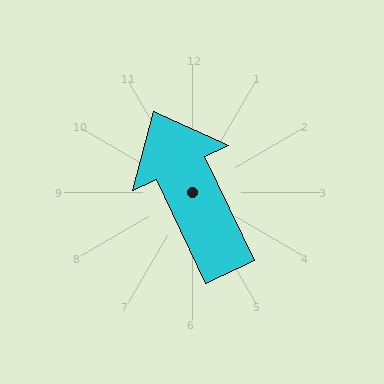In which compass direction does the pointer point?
Northwest.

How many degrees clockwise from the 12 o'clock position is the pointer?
Approximately 335 degrees.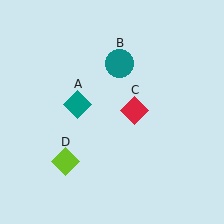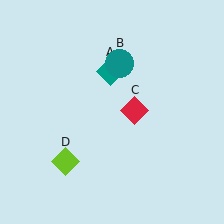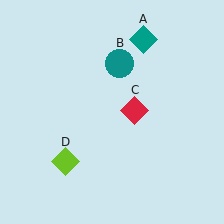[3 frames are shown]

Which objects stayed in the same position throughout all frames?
Teal circle (object B) and red diamond (object C) and lime diamond (object D) remained stationary.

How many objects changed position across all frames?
1 object changed position: teal diamond (object A).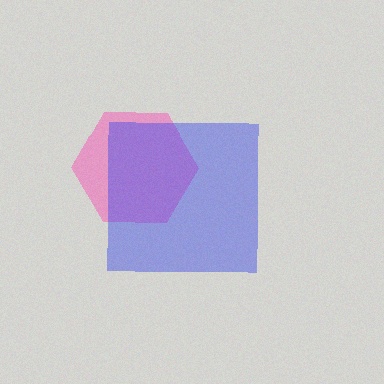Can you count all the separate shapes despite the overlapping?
Yes, there are 2 separate shapes.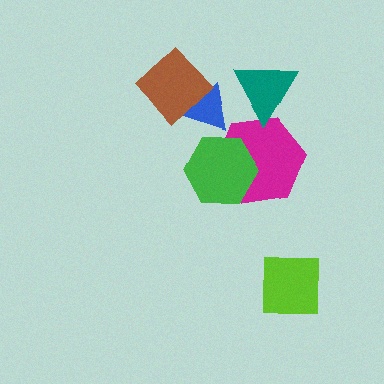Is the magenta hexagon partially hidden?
Yes, it is partially covered by another shape.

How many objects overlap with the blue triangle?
1 object overlaps with the blue triangle.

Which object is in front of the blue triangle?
The brown diamond is in front of the blue triangle.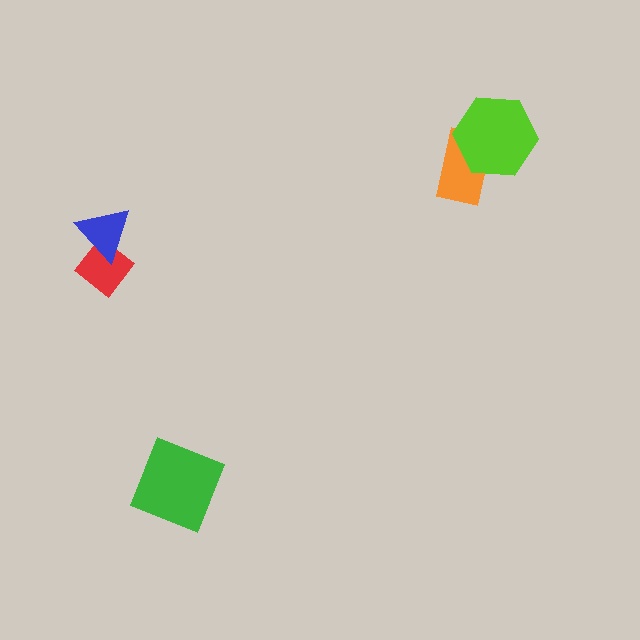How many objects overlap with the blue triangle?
1 object overlaps with the blue triangle.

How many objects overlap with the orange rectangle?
1 object overlaps with the orange rectangle.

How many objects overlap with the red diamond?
1 object overlaps with the red diamond.